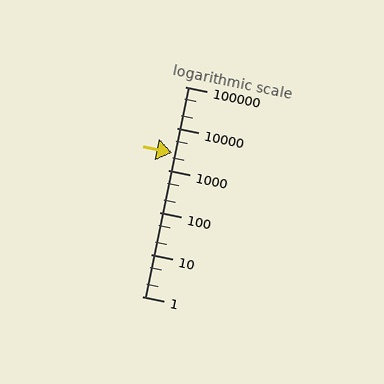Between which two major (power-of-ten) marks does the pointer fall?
The pointer is between 1000 and 10000.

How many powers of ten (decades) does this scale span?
The scale spans 5 decades, from 1 to 100000.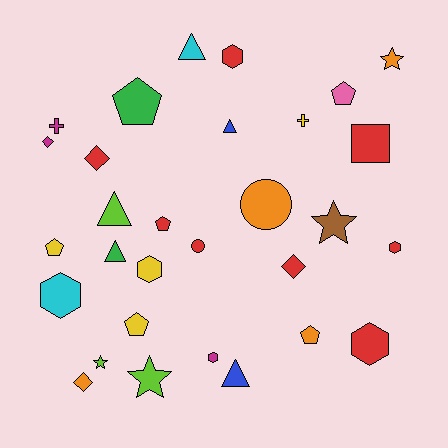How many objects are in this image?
There are 30 objects.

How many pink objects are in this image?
There is 1 pink object.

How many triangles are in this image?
There are 5 triangles.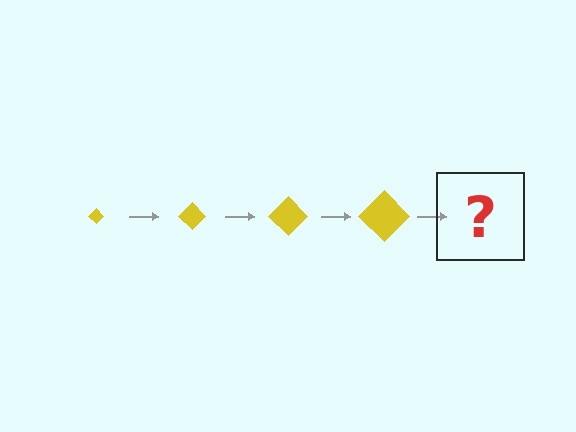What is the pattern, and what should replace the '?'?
The pattern is that the diamond gets progressively larger each step. The '?' should be a yellow diamond, larger than the previous one.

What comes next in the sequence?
The next element should be a yellow diamond, larger than the previous one.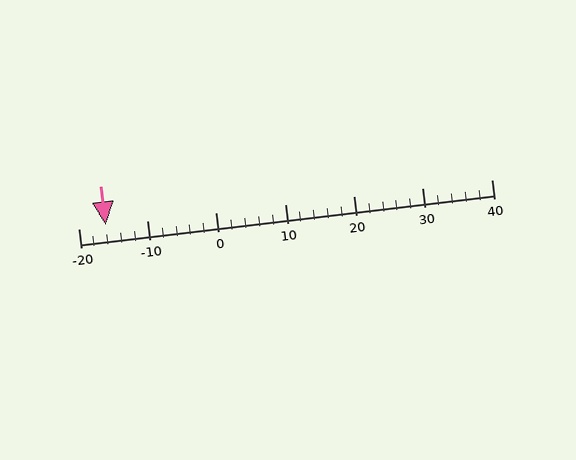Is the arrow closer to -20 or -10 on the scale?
The arrow is closer to -20.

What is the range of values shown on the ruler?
The ruler shows values from -20 to 40.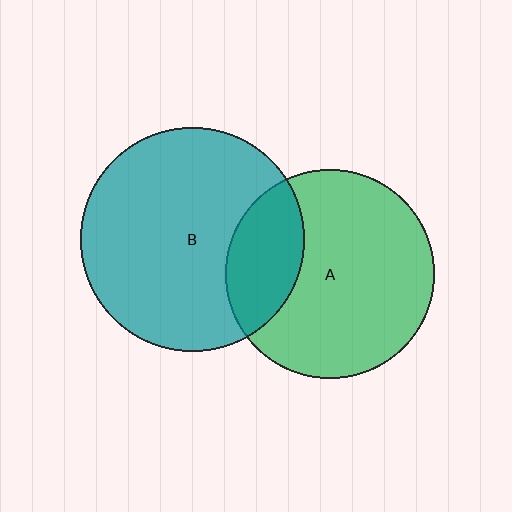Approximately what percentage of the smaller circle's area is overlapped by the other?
Approximately 25%.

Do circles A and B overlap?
Yes.